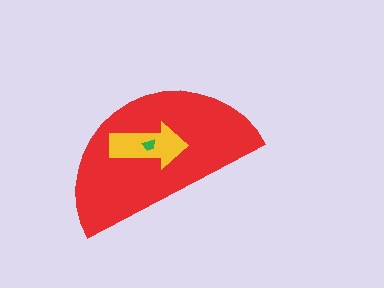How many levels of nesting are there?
3.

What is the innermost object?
The green trapezoid.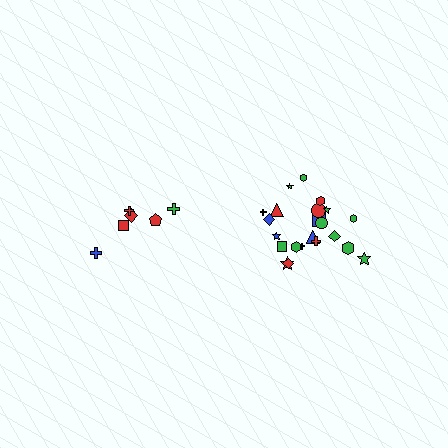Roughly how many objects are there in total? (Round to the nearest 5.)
Roughly 30 objects in total.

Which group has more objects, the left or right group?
The right group.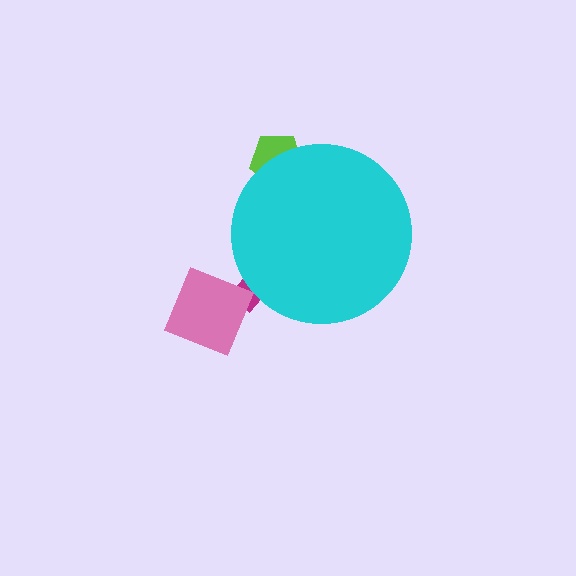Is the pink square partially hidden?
No, the pink square is fully visible.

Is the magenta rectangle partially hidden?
Yes, the magenta rectangle is partially hidden behind the cyan circle.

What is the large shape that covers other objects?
A cyan circle.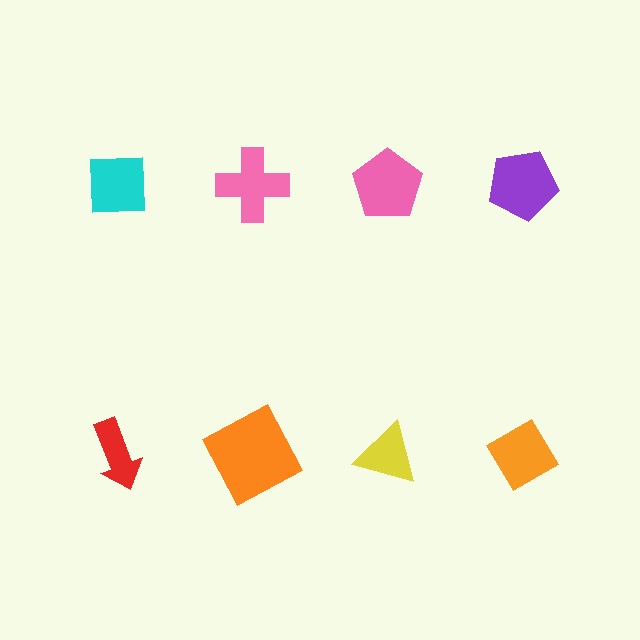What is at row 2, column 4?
An orange diamond.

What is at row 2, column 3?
A yellow triangle.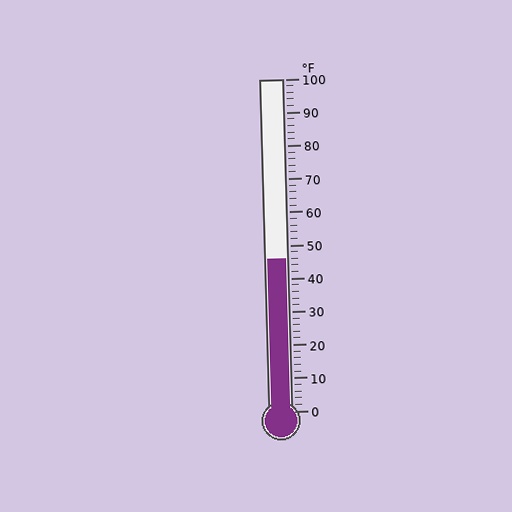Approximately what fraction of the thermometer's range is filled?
The thermometer is filled to approximately 45% of its range.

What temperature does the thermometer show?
The thermometer shows approximately 46°F.